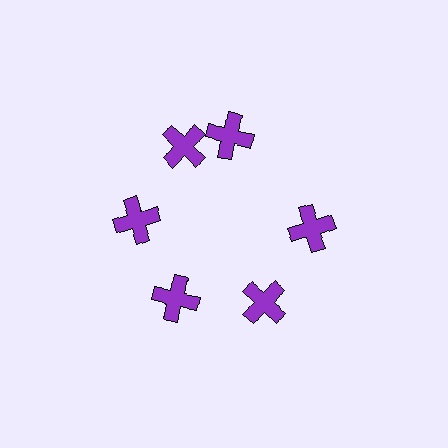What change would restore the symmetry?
The symmetry would be restored by rotating it back into even spacing with its neighbors so that all 6 crosses sit at equal angles and equal distance from the center.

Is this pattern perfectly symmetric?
No. The 6 purple crosses are arranged in a ring, but one element near the 1 o'clock position is rotated out of alignment along the ring, breaking the 6-fold rotational symmetry.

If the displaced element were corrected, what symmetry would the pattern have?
It would have 6-fold rotational symmetry — the pattern would map onto itself every 60 degrees.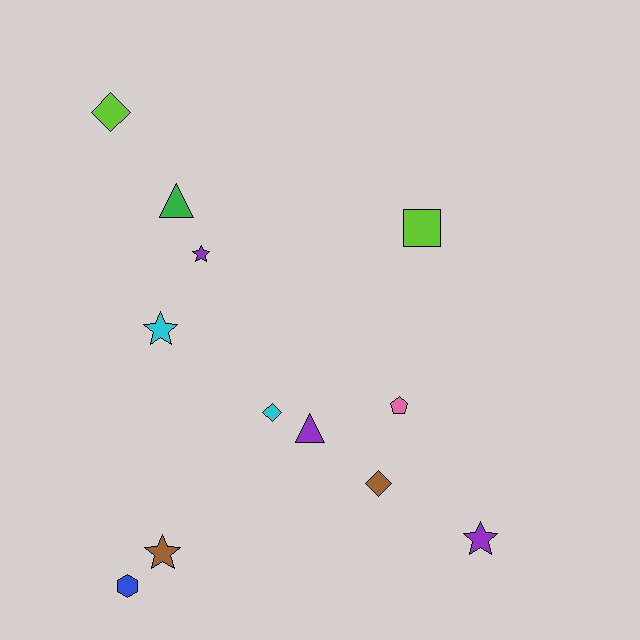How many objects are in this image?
There are 12 objects.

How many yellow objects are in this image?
There are no yellow objects.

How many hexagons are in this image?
There is 1 hexagon.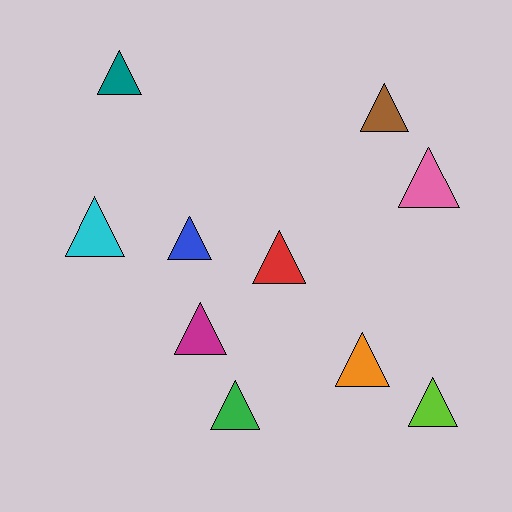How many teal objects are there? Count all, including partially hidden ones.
There is 1 teal object.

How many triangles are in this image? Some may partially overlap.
There are 10 triangles.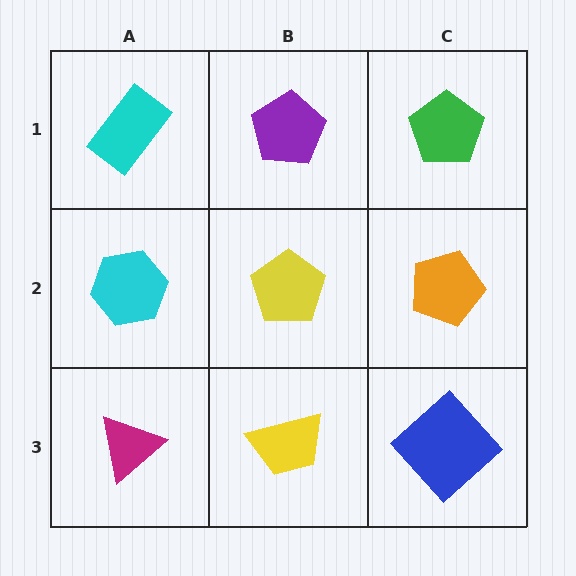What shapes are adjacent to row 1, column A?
A cyan hexagon (row 2, column A), a purple pentagon (row 1, column B).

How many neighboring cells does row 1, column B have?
3.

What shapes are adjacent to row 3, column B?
A yellow pentagon (row 2, column B), a magenta triangle (row 3, column A), a blue diamond (row 3, column C).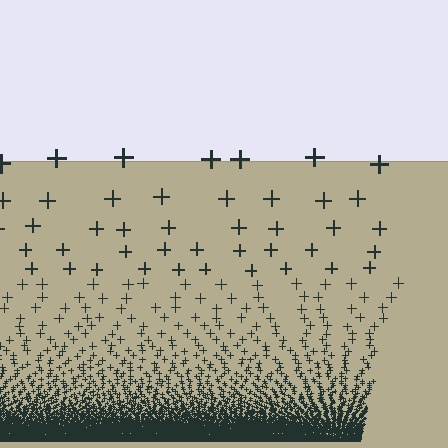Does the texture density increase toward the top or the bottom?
Density increases toward the bottom.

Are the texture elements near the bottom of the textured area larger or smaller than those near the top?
Smaller. The gradient is inverted — elements near the bottom are smaller and denser.